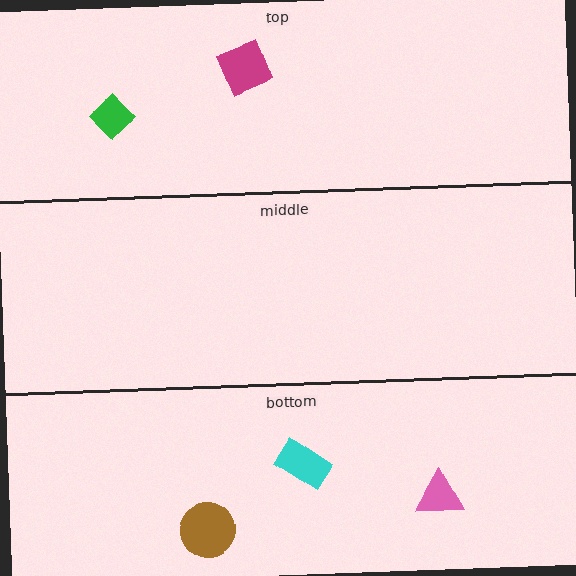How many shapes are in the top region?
2.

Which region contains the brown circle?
The bottom region.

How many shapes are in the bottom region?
3.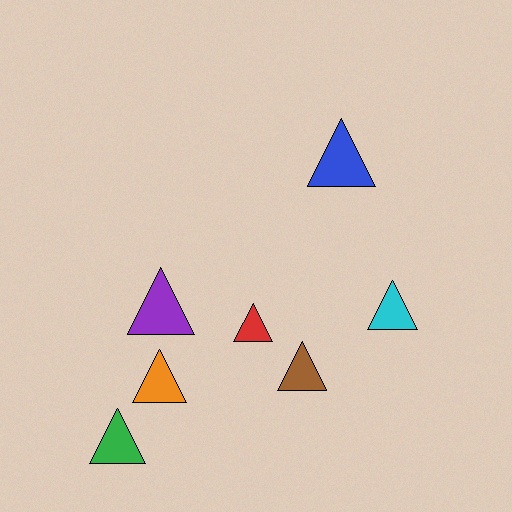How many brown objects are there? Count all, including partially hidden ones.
There is 1 brown object.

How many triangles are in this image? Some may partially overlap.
There are 7 triangles.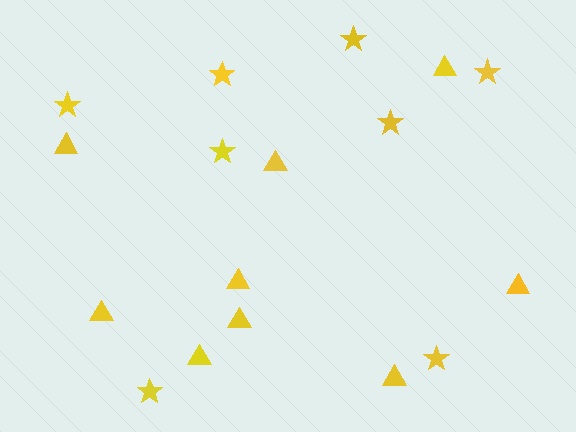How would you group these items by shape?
There are 2 groups: one group of stars (8) and one group of triangles (9).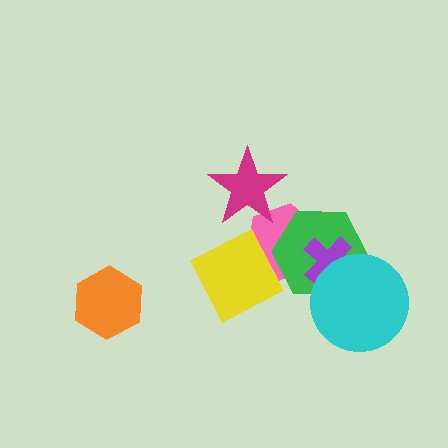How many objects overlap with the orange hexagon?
0 objects overlap with the orange hexagon.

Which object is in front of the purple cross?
The cyan circle is in front of the purple cross.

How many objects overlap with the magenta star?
1 object overlaps with the magenta star.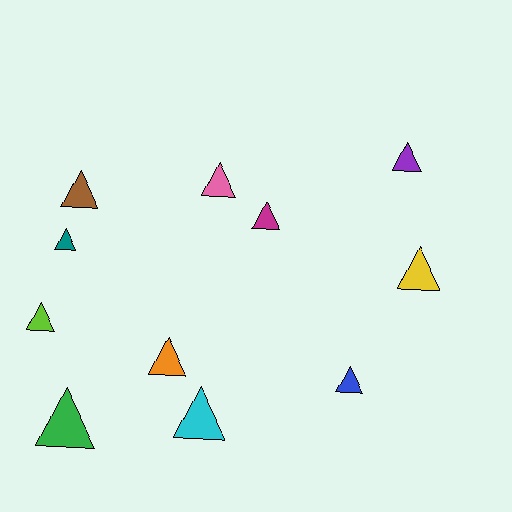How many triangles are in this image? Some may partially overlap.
There are 11 triangles.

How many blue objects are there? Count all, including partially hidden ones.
There is 1 blue object.